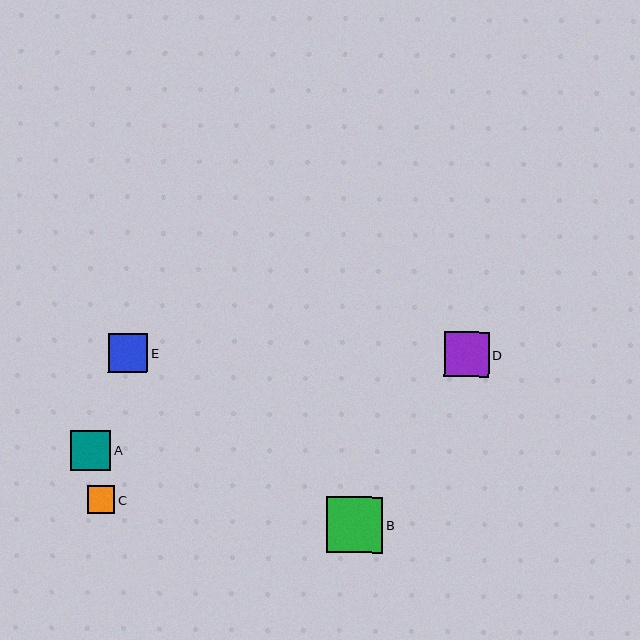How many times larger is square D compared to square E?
Square D is approximately 1.1 times the size of square E.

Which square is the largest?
Square B is the largest with a size of approximately 56 pixels.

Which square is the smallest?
Square C is the smallest with a size of approximately 27 pixels.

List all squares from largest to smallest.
From largest to smallest: B, D, A, E, C.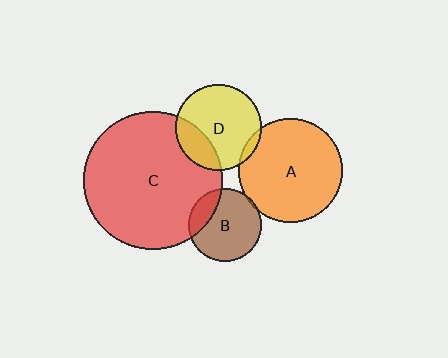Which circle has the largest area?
Circle C (red).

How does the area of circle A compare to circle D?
Approximately 1.5 times.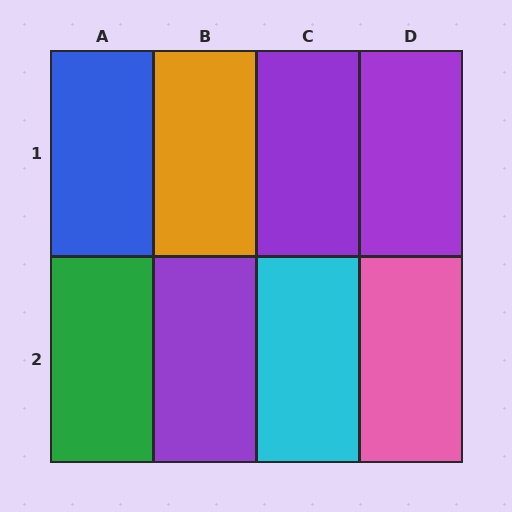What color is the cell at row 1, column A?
Blue.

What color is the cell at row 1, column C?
Purple.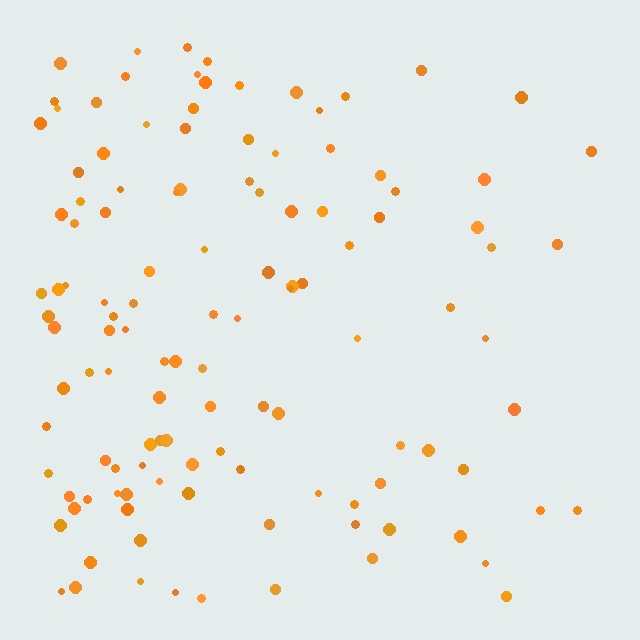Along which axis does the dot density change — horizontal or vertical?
Horizontal.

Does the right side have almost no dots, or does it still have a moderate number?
Still a moderate number, just noticeably fewer than the left.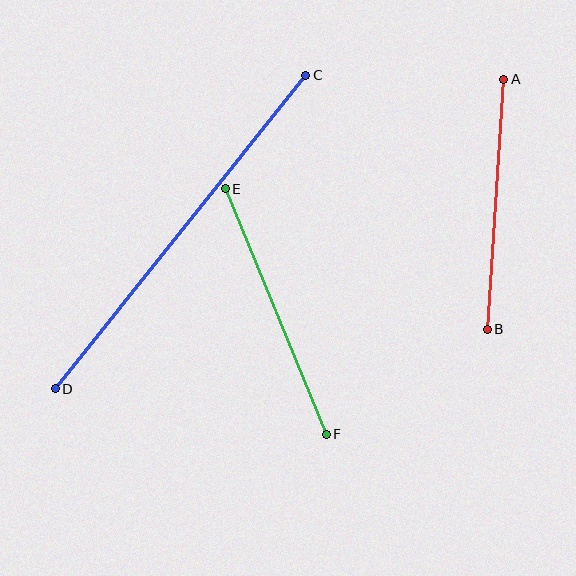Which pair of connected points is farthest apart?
Points C and D are farthest apart.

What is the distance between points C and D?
The distance is approximately 401 pixels.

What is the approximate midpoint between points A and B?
The midpoint is at approximately (495, 204) pixels.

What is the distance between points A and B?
The distance is approximately 250 pixels.